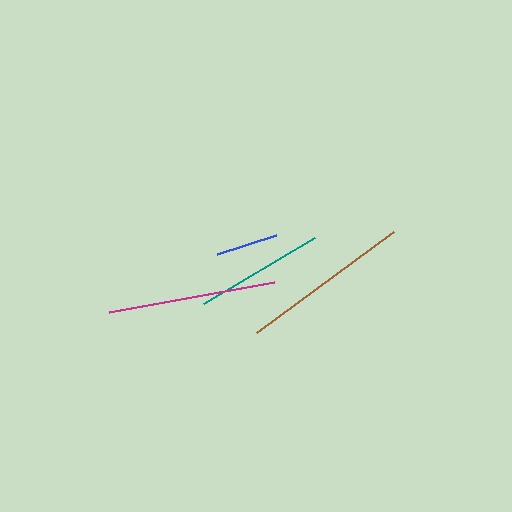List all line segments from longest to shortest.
From longest to shortest: brown, magenta, teal, blue.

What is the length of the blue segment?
The blue segment is approximately 62 pixels long.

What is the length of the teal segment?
The teal segment is approximately 129 pixels long.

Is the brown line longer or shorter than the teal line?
The brown line is longer than the teal line.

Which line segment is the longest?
The brown line is the longest at approximately 171 pixels.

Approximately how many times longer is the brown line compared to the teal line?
The brown line is approximately 1.3 times the length of the teal line.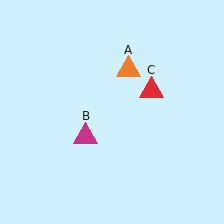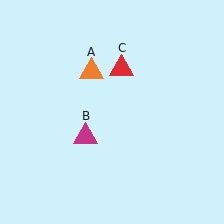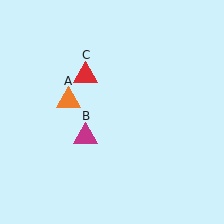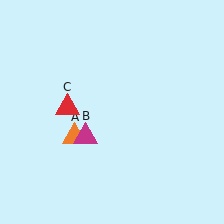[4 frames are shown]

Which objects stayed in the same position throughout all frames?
Magenta triangle (object B) remained stationary.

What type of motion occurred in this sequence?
The orange triangle (object A), red triangle (object C) rotated counterclockwise around the center of the scene.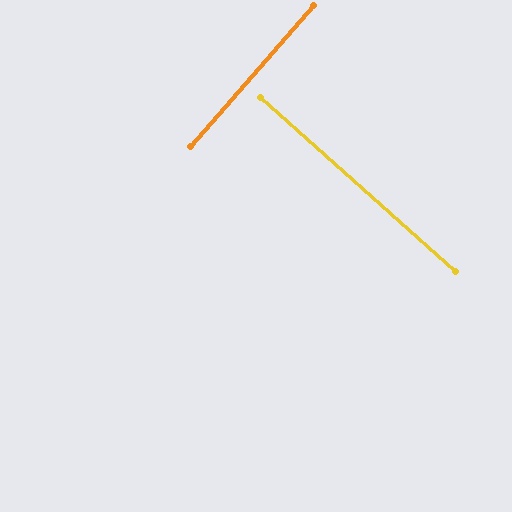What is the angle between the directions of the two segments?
Approximately 89 degrees.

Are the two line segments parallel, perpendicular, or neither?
Perpendicular — they meet at approximately 89°.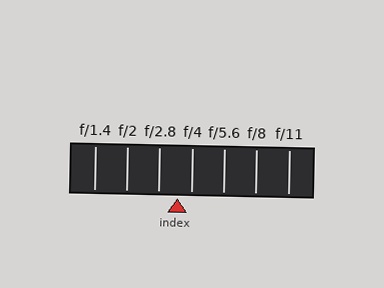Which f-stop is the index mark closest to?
The index mark is closest to f/4.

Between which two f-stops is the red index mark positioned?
The index mark is between f/2.8 and f/4.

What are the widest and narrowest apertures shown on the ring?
The widest aperture shown is f/1.4 and the narrowest is f/11.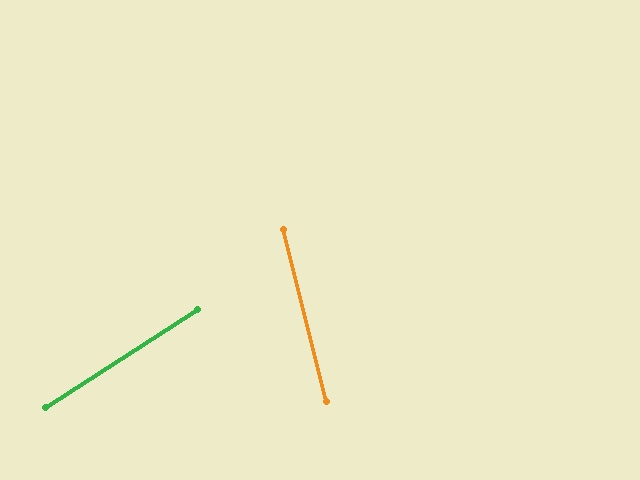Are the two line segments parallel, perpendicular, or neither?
Neither parallel nor perpendicular — they differ by about 71°.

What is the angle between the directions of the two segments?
Approximately 71 degrees.